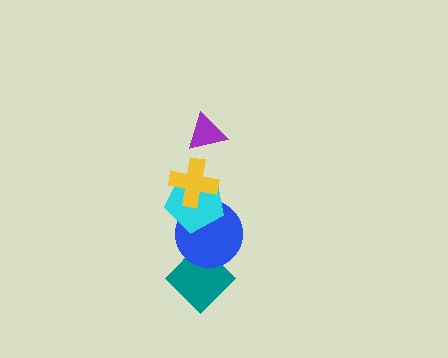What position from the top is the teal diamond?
The teal diamond is 5th from the top.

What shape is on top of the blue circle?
The cyan pentagon is on top of the blue circle.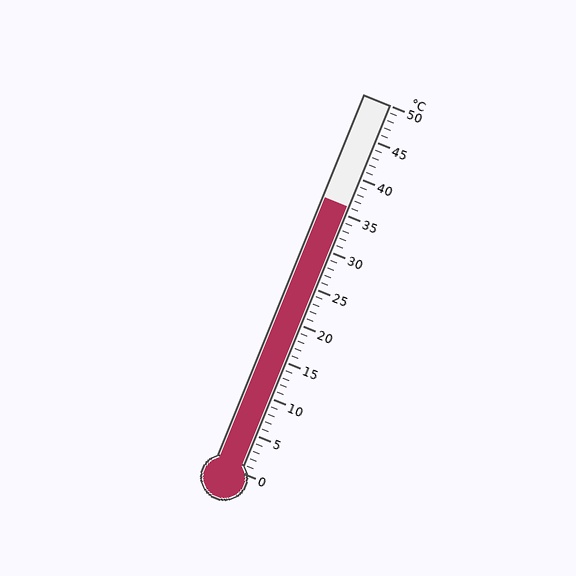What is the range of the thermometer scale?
The thermometer scale ranges from 0°C to 50°C.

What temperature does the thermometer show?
The thermometer shows approximately 36°C.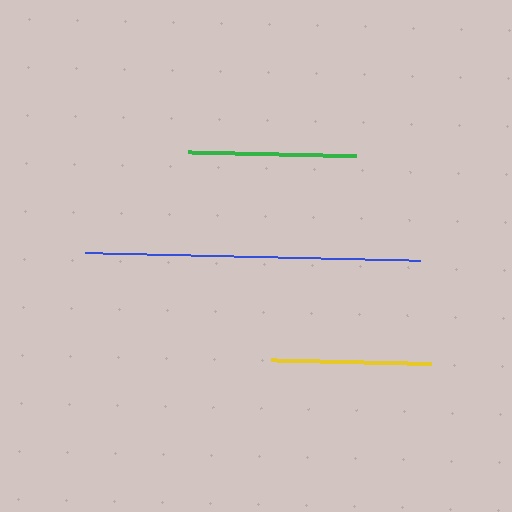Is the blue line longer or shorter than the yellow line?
The blue line is longer than the yellow line.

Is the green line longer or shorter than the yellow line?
The green line is longer than the yellow line.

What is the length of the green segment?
The green segment is approximately 168 pixels long.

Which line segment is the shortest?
The yellow line is the shortest at approximately 161 pixels.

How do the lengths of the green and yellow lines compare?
The green and yellow lines are approximately the same length.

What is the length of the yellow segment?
The yellow segment is approximately 161 pixels long.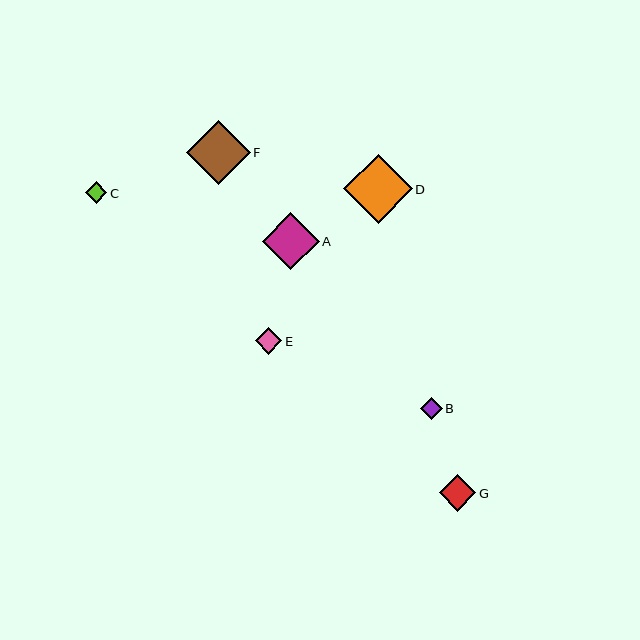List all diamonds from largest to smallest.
From largest to smallest: D, F, A, G, E, B, C.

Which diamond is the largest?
Diamond D is the largest with a size of approximately 68 pixels.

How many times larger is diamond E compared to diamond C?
Diamond E is approximately 1.2 times the size of diamond C.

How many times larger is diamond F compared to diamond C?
Diamond F is approximately 2.9 times the size of diamond C.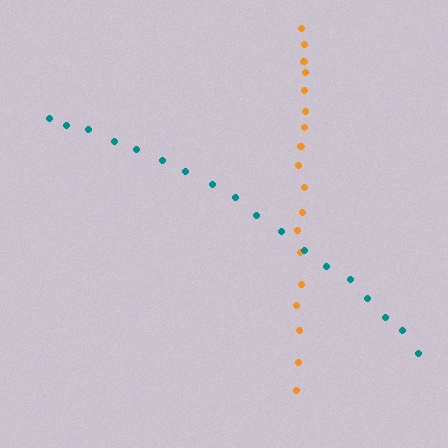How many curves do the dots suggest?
There are 2 distinct paths.